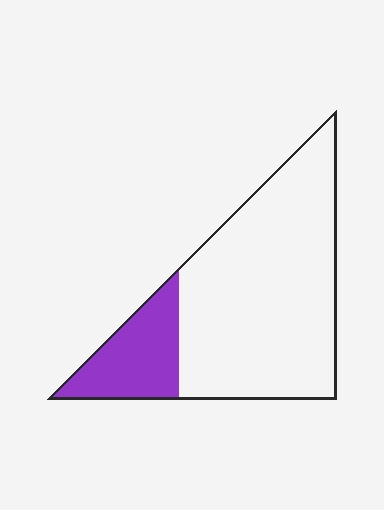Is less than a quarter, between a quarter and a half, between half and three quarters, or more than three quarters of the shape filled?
Less than a quarter.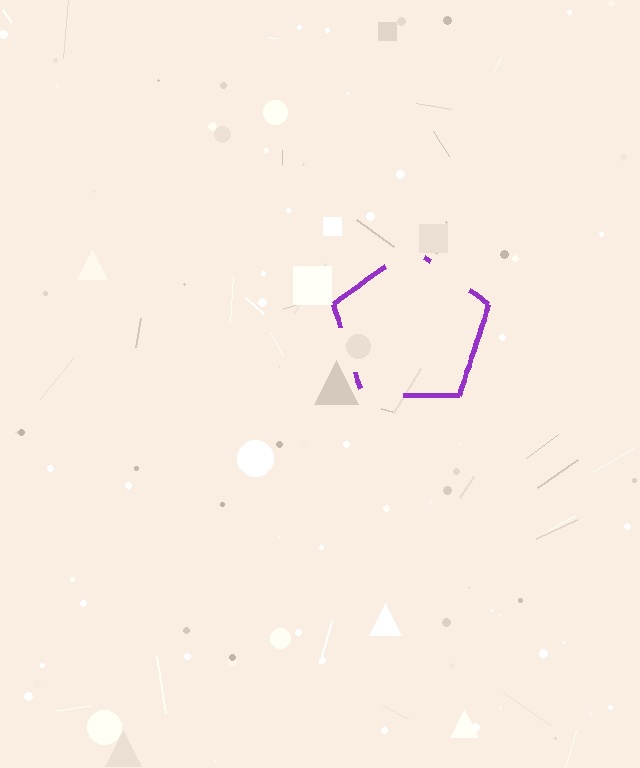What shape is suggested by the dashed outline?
The dashed outline suggests a pentagon.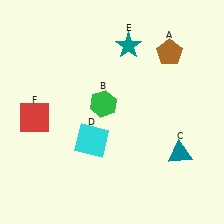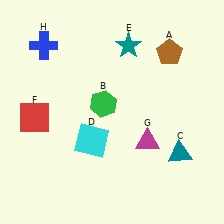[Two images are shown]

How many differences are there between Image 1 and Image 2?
There are 2 differences between the two images.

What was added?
A magenta triangle (G), a blue cross (H) were added in Image 2.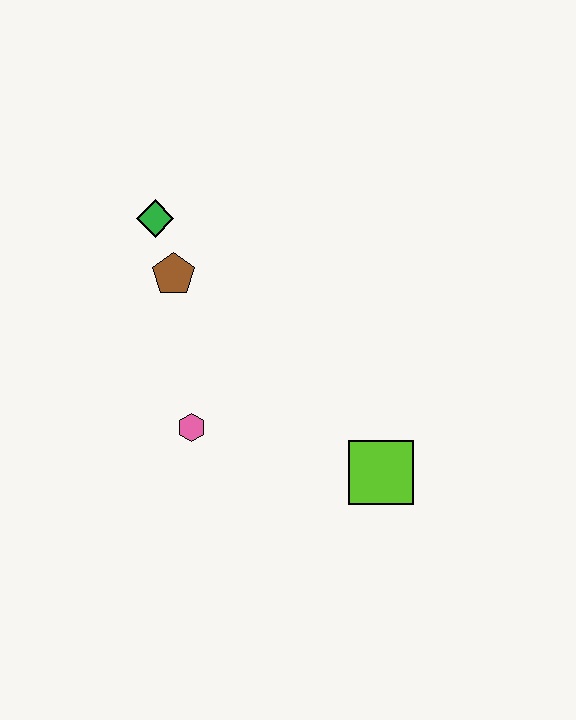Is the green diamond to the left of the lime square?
Yes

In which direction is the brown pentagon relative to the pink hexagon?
The brown pentagon is above the pink hexagon.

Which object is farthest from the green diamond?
The lime square is farthest from the green diamond.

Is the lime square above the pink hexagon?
No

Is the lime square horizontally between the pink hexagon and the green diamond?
No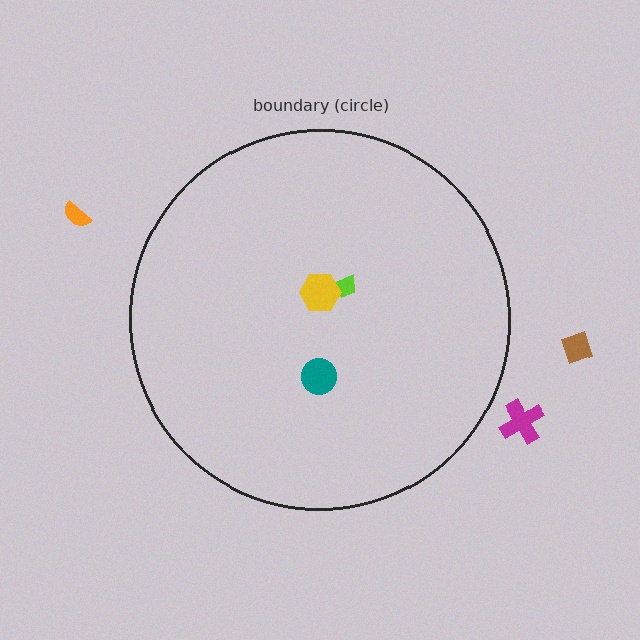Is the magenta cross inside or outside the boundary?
Outside.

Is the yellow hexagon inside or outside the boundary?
Inside.